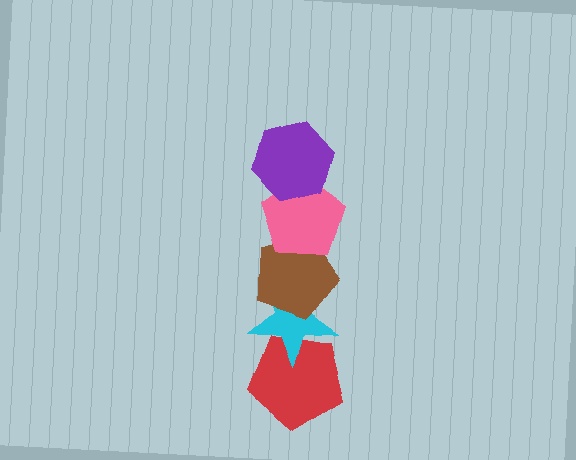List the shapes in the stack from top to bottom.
From top to bottom: the purple hexagon, the pink pentagon, the brown pentagon, the cyan star, the red pentagon.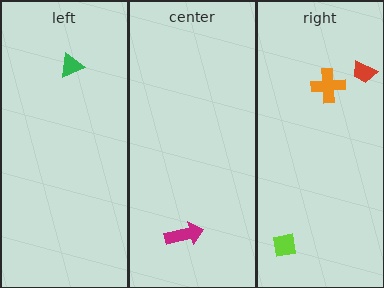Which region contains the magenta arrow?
The center region.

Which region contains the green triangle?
The left region.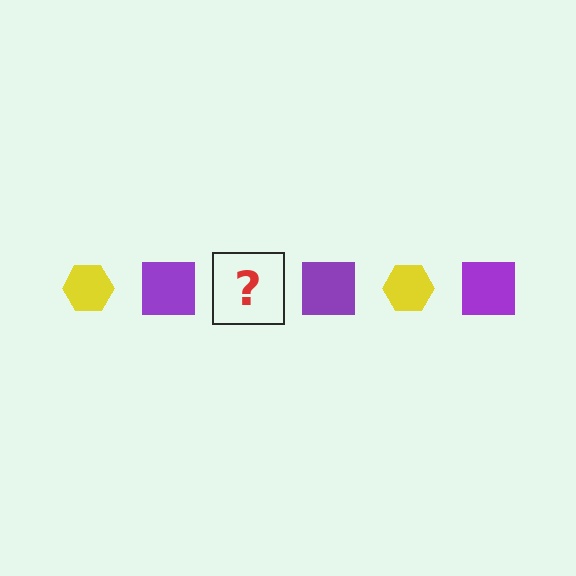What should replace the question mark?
The question mark should be replaced with a yellow hexagon.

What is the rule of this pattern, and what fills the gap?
The rule is that the pattern alternates between yellow hexagon and purple square. The gap should be filled with a yellow hexagon.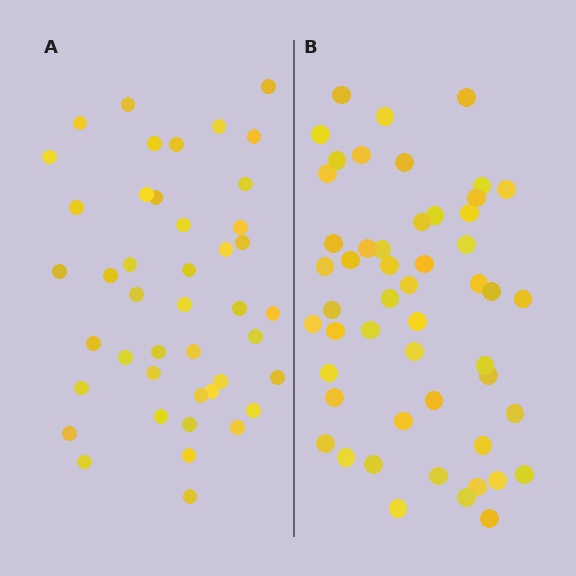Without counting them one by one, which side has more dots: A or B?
Region B (the right region) has more dots.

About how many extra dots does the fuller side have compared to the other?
Region B has roughly 8 or so more dots than region A.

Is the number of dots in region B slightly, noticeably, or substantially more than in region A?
Region B has only slightly more — the two regions are fairly close. The ratio is roughly 1.2 to 1.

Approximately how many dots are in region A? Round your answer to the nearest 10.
About 40 dots. (The exact count is 43, which rounds to 40.)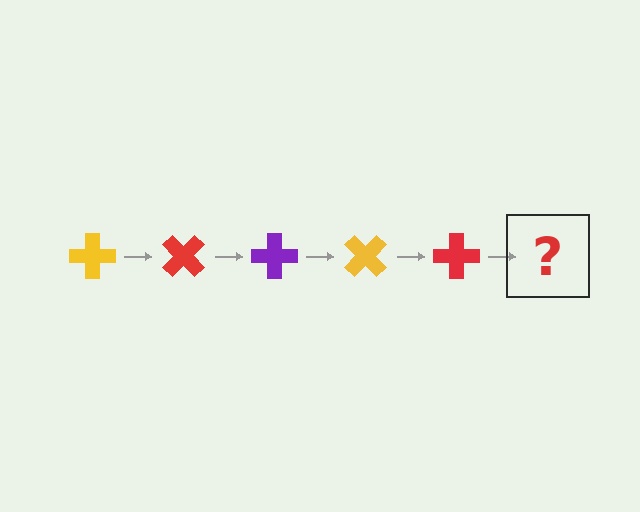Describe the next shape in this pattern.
It should be a purple cross, rotated 225 degrees from the start.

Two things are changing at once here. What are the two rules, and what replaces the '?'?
The two rules are that it rotates 45 degrees each step and the color cycles through yellow, red, and purple. The '?' should be a purple cross, rotated 225 degrees from the start.